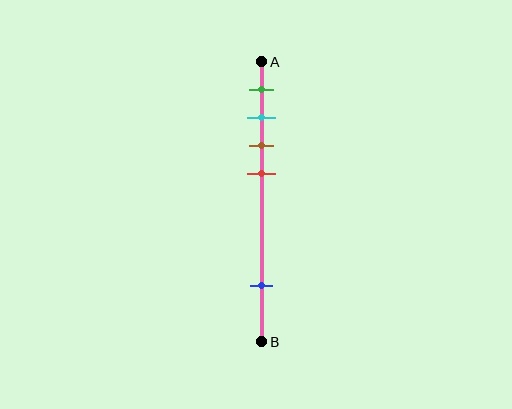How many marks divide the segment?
There are 5 marks dividing the segment.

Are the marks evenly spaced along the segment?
No, the marks are not evenly spaced.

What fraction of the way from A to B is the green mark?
The green mark is approximately 10% (0.1) of the way from A to B.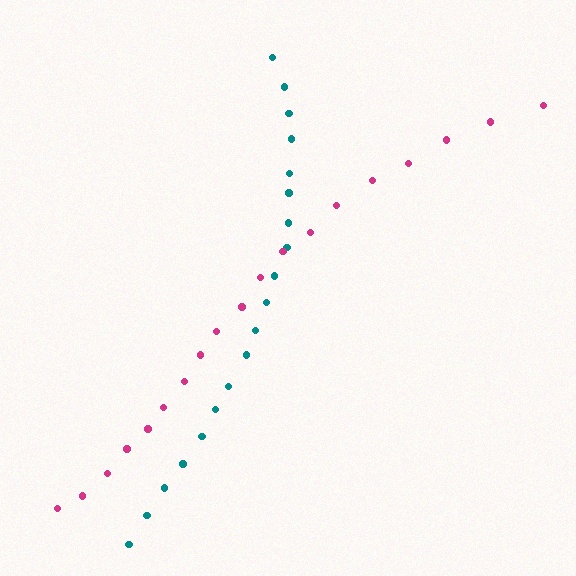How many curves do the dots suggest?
There are 2 distinct paths.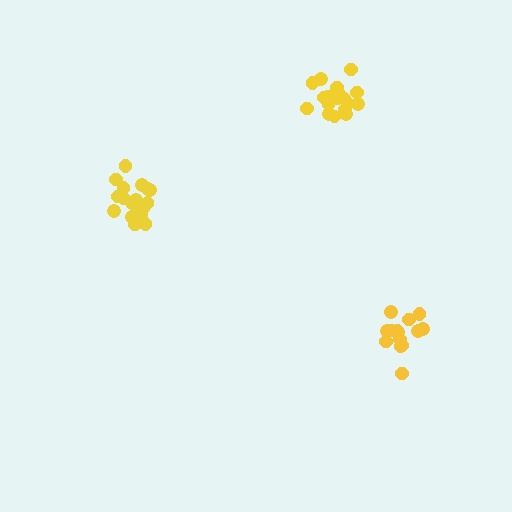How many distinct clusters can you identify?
There are 3 distinct clusters.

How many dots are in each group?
Group 1: 14 dots, Group 2: 19 dots, Group 3: 18 dots (51 total).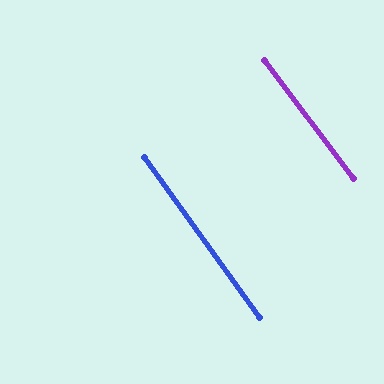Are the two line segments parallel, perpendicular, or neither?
Parallel — their directions differ by only 1.6°.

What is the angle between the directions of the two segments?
Approximately 2 degrees.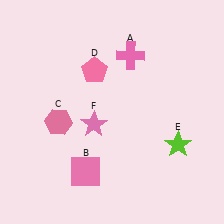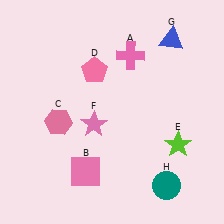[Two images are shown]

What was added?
A blue triangle (G), a teal circle (H) were added in Image 2.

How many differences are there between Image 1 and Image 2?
There are 2 differences between the two images.